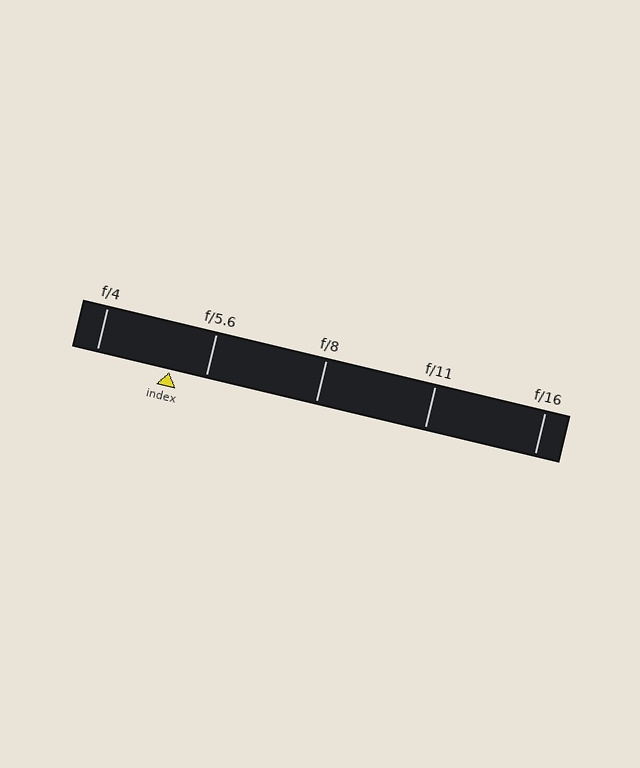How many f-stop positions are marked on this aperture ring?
There are 5 f-stop positions marked.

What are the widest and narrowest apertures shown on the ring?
The widest aperture shown is f/4 and the narrowest is f/16.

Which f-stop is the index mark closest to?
The index mark is closest to f/5.6.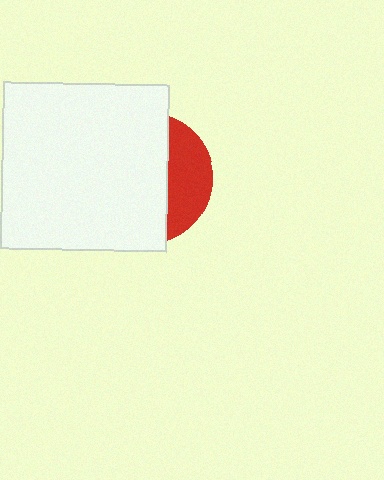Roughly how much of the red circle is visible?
A small part of it is visible (roughly 30%).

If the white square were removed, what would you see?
You would see the complete red circle.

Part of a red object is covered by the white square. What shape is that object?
It is a circle.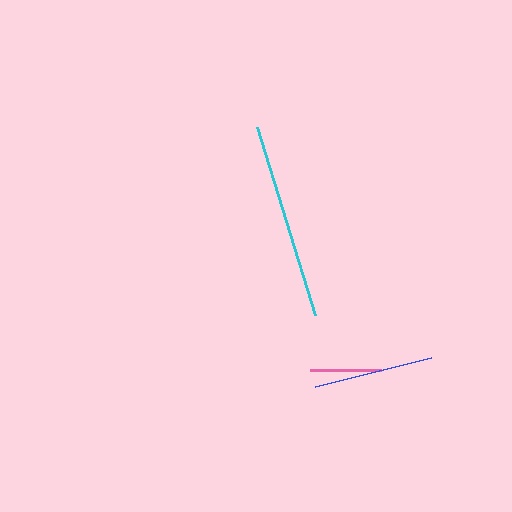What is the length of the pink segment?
The pink segment is approximately 70 pixels long.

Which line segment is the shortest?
The pink line is the shortest at approximately 70 pixels.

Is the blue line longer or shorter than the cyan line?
The cyan line is longer than the blue line.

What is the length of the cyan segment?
The cyan segment is approximately 197 pixels long.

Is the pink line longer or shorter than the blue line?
The blue line is longer than the pink line.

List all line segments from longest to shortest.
From longest to shortest: cyan, blue, pink.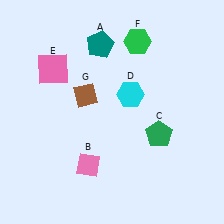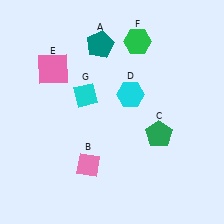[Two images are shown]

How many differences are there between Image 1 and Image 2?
There is 1 difference between the two images.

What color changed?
The diamond (G) changed from brown in Image 1 to cyan in Image 2.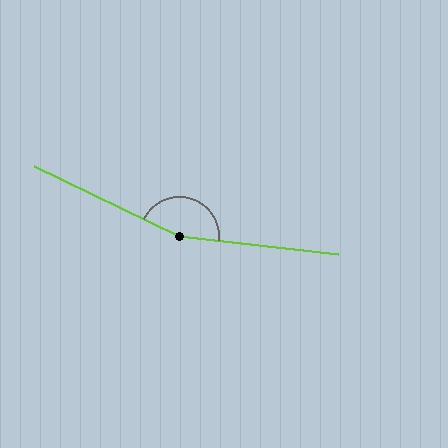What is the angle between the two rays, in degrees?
Approximately 160 degrees.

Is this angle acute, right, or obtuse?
It is obtuse.